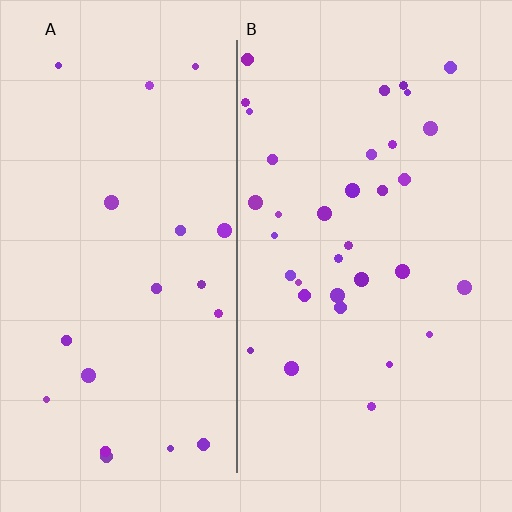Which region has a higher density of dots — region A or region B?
B (the right).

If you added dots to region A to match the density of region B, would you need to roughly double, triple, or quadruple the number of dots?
Approximately double.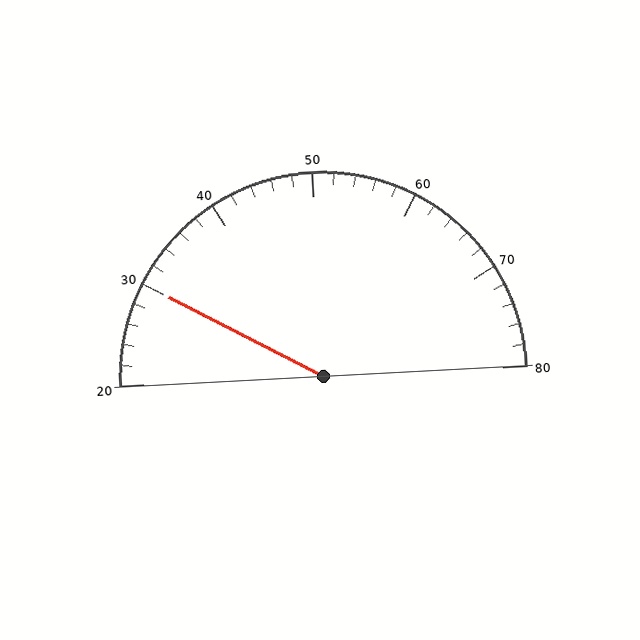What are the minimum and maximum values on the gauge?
The gauge ranges from 20 to 80.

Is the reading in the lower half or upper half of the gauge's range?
The reading is in the lower half of the range (20 to 80).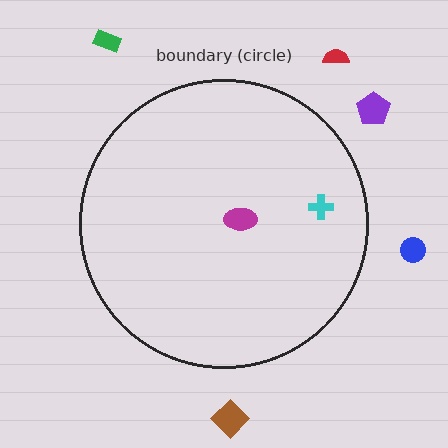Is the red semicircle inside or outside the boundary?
Outside.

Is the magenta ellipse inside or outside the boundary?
Inside.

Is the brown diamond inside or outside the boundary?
Outside.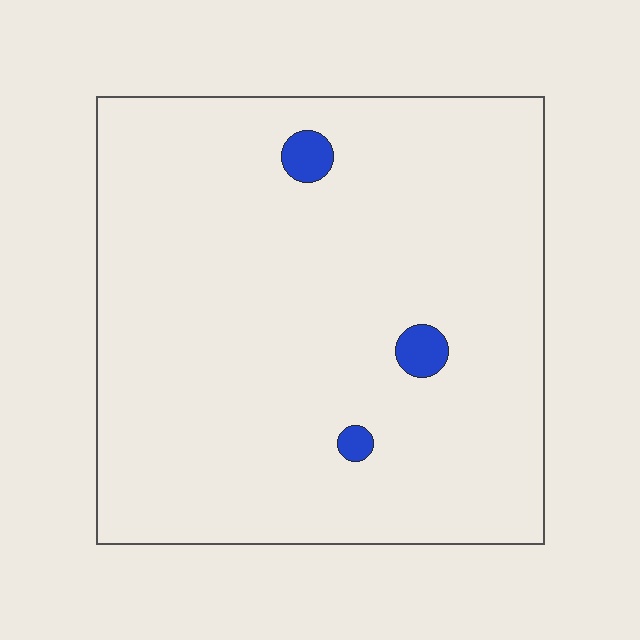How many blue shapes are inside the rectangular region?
3.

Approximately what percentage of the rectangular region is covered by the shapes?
Approximately 5%.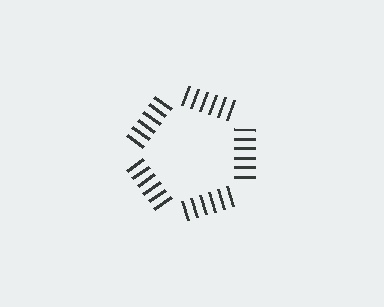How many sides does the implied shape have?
5 sides — the line-ends trace a pentagon.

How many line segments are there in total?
30 — 6 along each of the 5 edges.